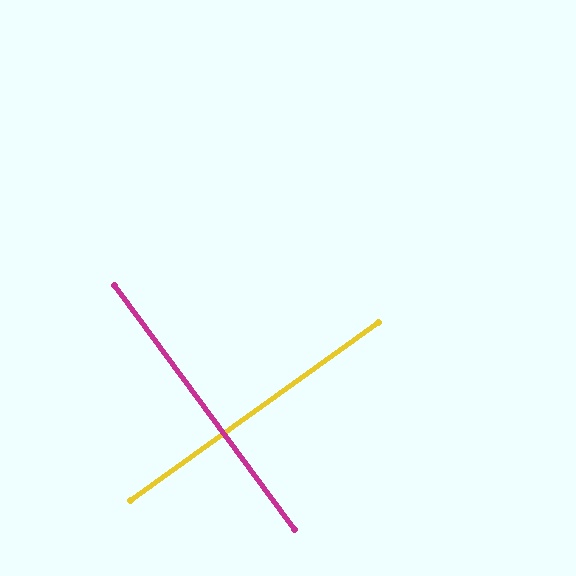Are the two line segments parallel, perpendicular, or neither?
Perpendicular — they meet at approximately 89°.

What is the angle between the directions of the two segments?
Approximately 89 degrees.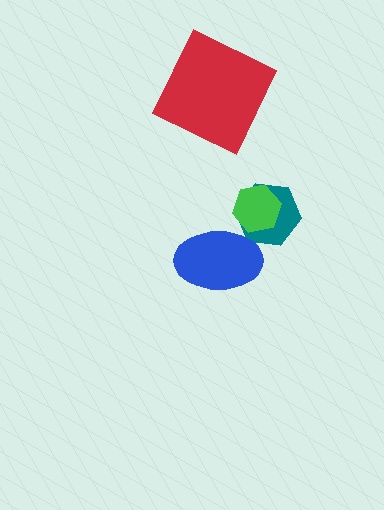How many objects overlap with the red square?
0 objects overlap with the red square.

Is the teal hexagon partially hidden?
Yes, it is partially covered by another shape.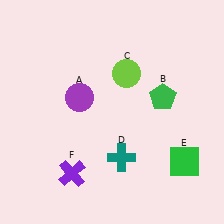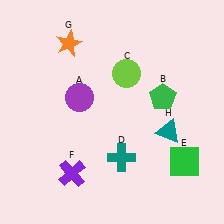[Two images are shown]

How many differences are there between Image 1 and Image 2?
There are 2 differences between the two images.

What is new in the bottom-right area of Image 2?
A teal triangle (H) was added in the bottom-right area of Image 2.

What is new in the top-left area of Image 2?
An orange star (G) was added in the top-left area of Image 2.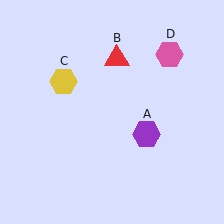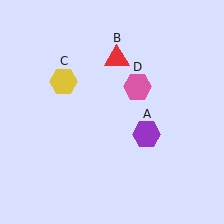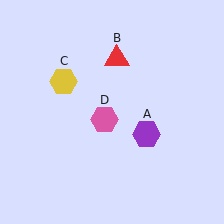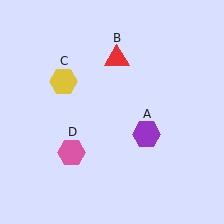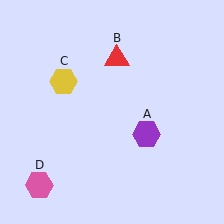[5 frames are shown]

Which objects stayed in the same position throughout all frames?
Purple hexagon (object A) and red triangle (object B) and yellow hexagon (object C) remained stationary.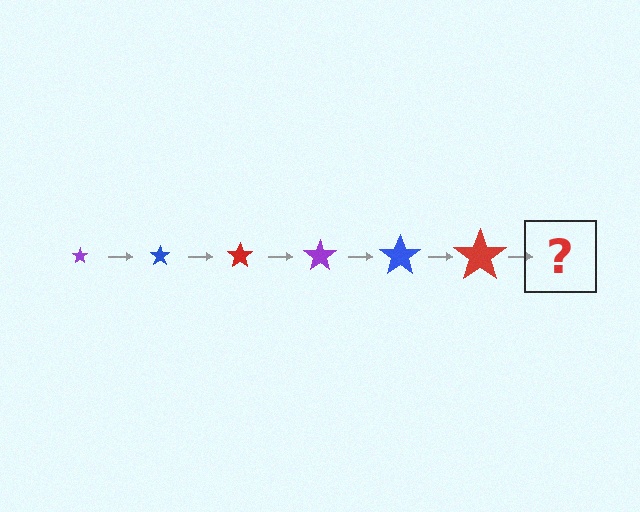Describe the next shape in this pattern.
It should be a purple star, larger than the previous one.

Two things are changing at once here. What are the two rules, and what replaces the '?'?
The two rules are that the star grows larger each step and the color cycles through purple, blue, and red. The '?' should be a purple star, larger than the previous one.